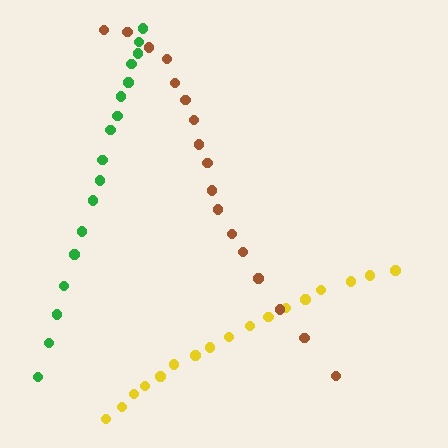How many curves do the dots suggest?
There are 3 distinct paths.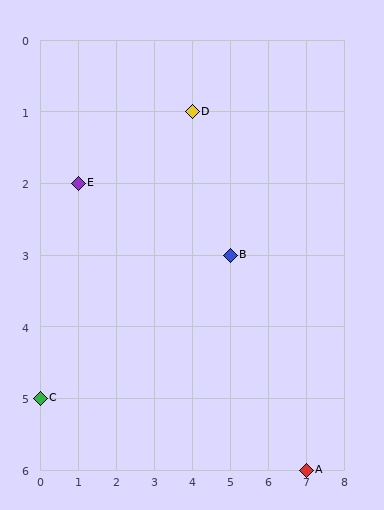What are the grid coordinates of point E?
Point E is at grid coordinates (1, 2).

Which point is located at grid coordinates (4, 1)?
Point D is at (4, 1).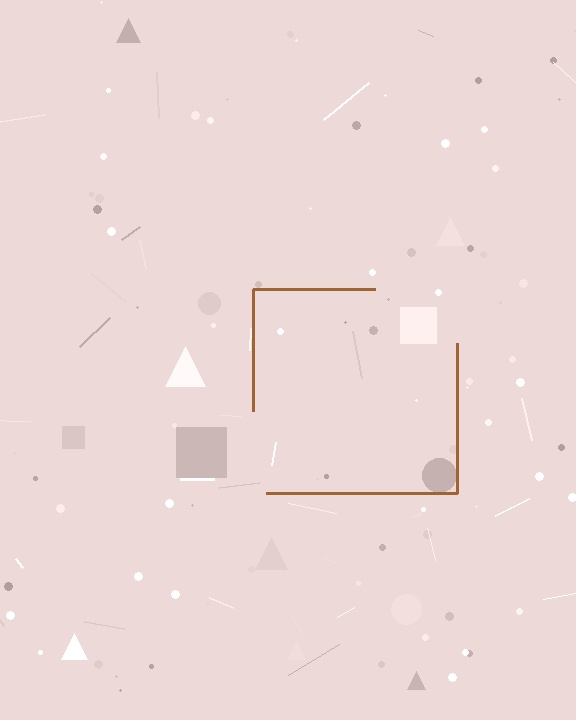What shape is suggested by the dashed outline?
The dashed outline suggests a square.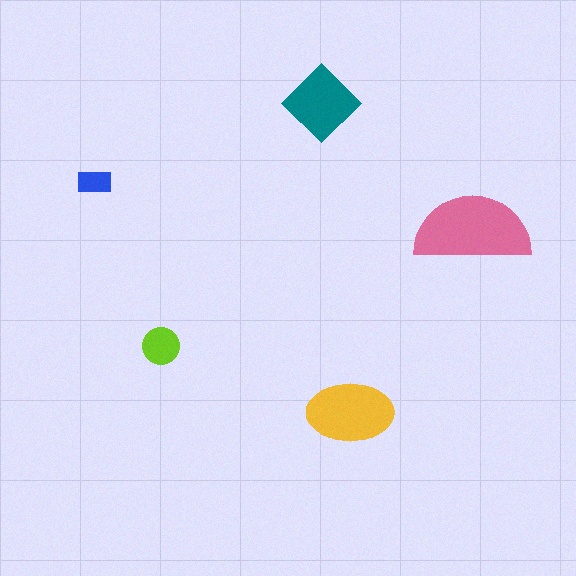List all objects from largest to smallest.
The pink semicircle, the yellow ellipse, the teal diamond, the lime circle, the blue rectangle.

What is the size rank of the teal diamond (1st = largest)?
3rd.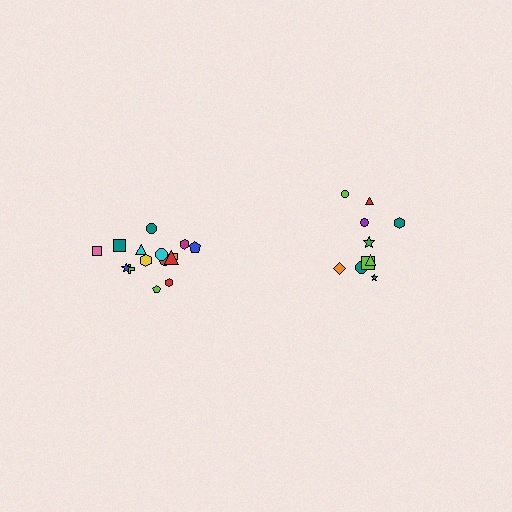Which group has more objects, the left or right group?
The left group.